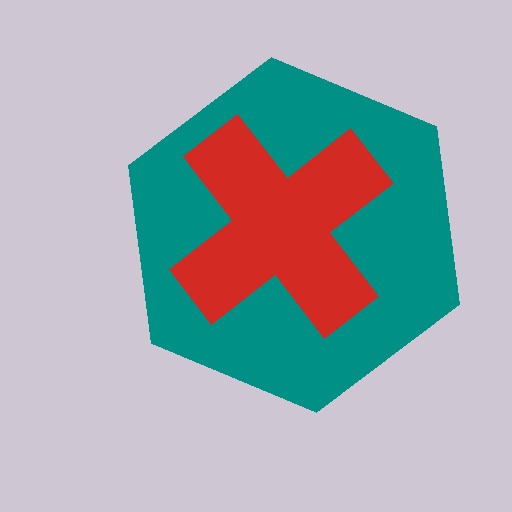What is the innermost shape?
The red cross.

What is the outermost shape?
The teal hexagon.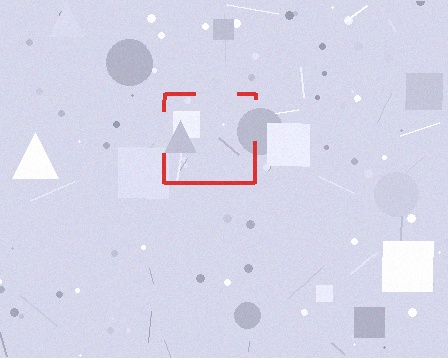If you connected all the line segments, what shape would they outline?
They would outline a square.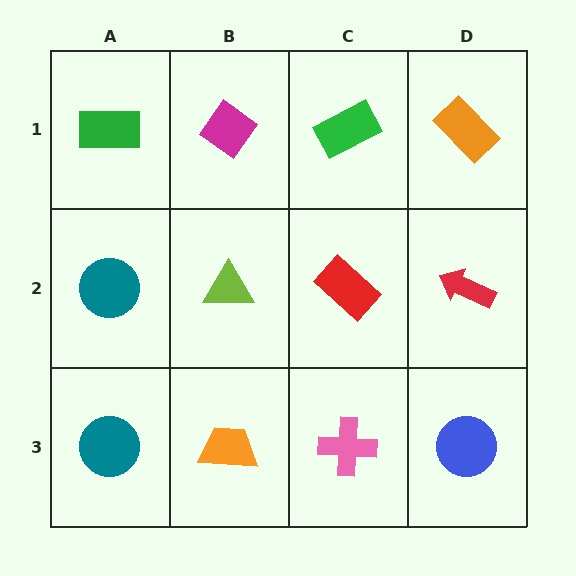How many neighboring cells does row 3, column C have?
3.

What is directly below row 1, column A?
A teal circle.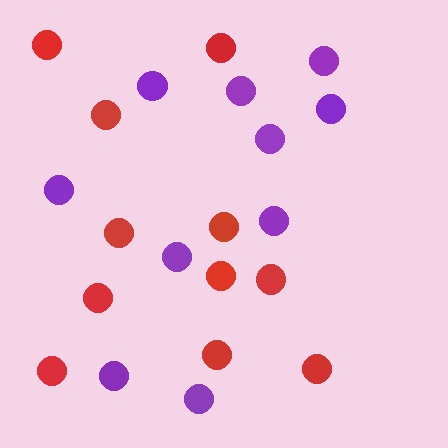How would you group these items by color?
There are 2 groups: one group of red circles (11) and one group of purple circles (10).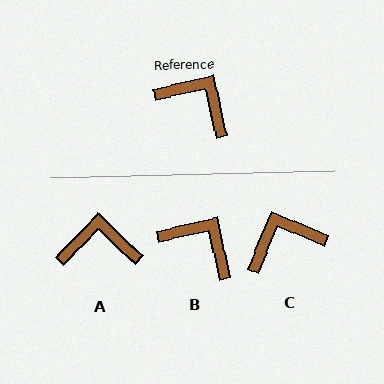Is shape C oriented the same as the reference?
No, it is off by about 55 degrees.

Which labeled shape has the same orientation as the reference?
B.